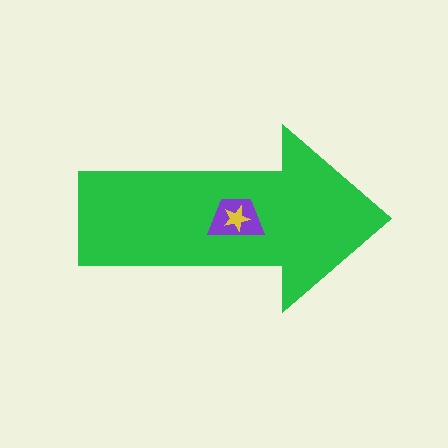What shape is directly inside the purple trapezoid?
The yellow star.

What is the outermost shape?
The green arrow.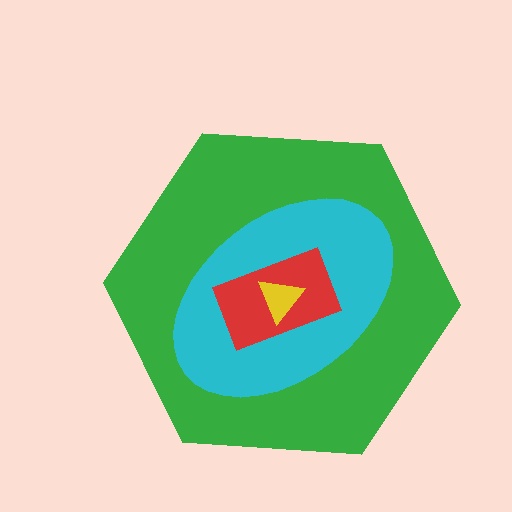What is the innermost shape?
The yellow triangle.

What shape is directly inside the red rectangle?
The yellow triangle.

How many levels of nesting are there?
4.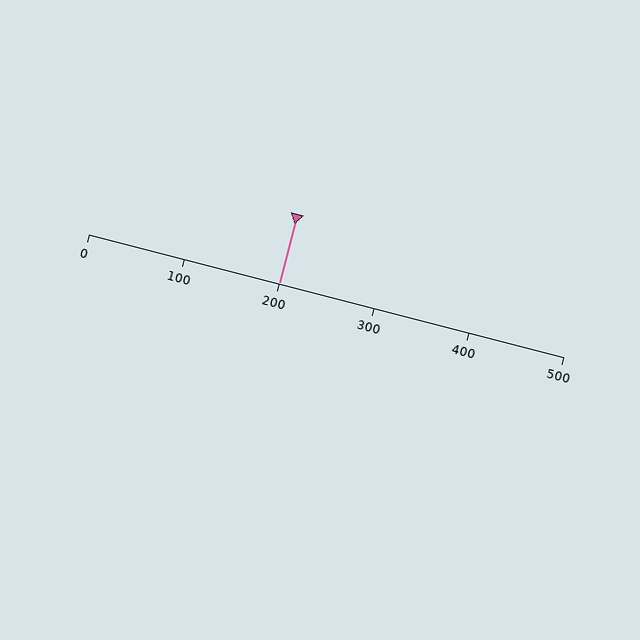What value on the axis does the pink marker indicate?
The marker indicates approximately 200.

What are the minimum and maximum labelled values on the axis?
The axis runs from 0 to 500.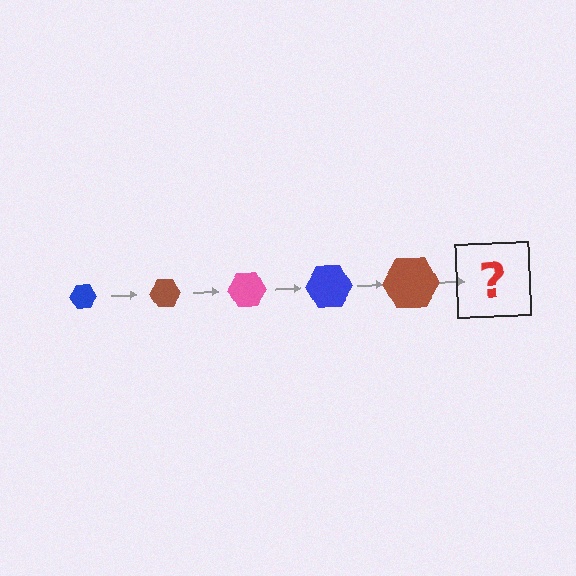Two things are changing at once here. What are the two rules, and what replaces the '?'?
The two rules are that the hexagon grows larger each step and the color cycles through blue, brown, and pink. The '?' should be a pink hexagon, larger than the previous one.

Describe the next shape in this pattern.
It should be a pink hexagon, larger than the previous one.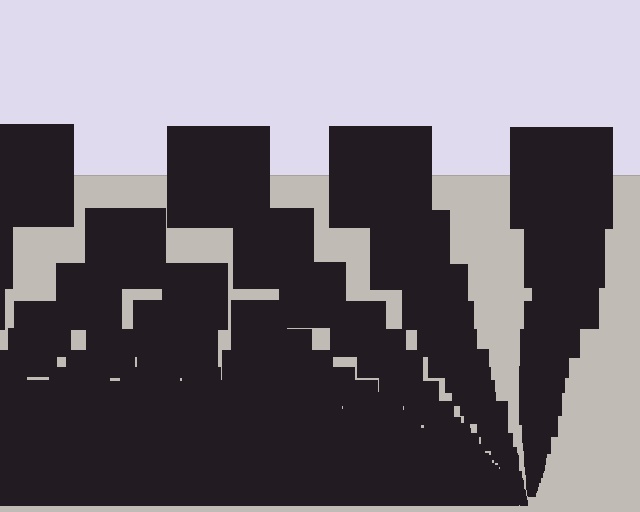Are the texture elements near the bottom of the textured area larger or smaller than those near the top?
Smaller. The gradient is inverted — elements near the bottom are smaller and denser.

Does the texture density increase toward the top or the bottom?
Density increases toward the bottom.